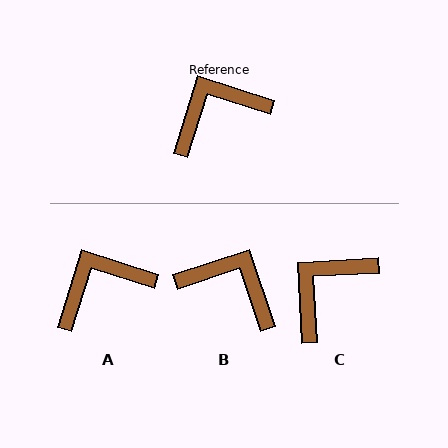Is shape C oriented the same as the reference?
No, it is off by about 21 degrees.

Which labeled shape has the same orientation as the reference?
A.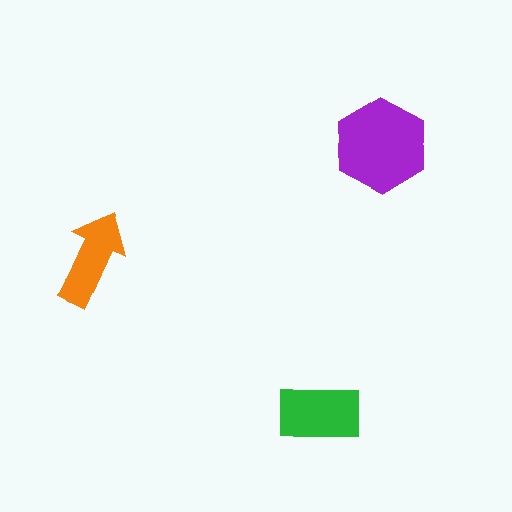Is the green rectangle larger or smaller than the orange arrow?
Larger.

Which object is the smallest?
The orange arrow.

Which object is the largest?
The purple hexagon.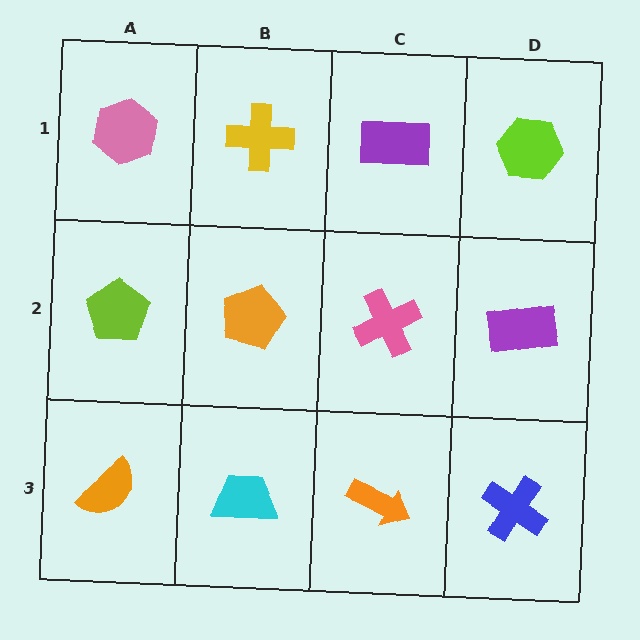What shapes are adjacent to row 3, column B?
An orange pentagon (row 2, column B), an orange semicircle (row 3, column A), an orange arrow (row 3, column C).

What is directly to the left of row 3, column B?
An orange semicircle.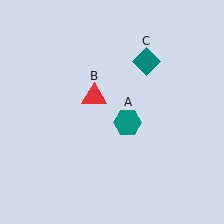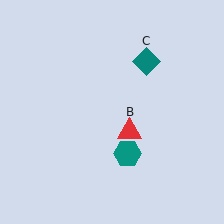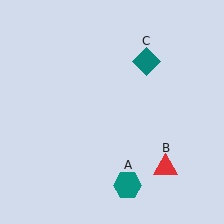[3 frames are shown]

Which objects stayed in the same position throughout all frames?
Teal diamond (object C) remained stationary.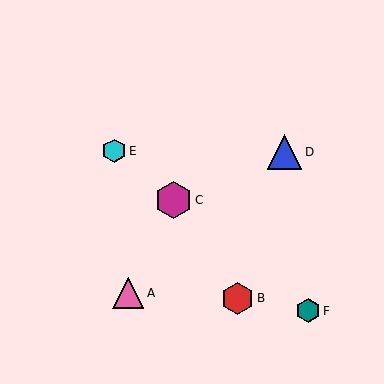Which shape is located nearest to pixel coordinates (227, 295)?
The red hexagon (labeled B) at (238, 298) is nearest to that location.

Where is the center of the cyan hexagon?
The center of the cyan hexagon is at (114, 151).